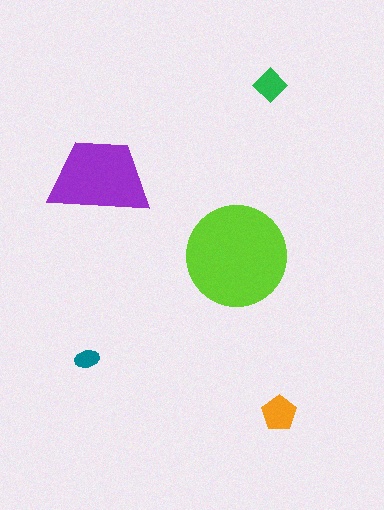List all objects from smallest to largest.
The teal ellipse, the green diamond, the orange pentagon, the purple trapezoid, the lime circle.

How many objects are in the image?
There are 5 objects in the image.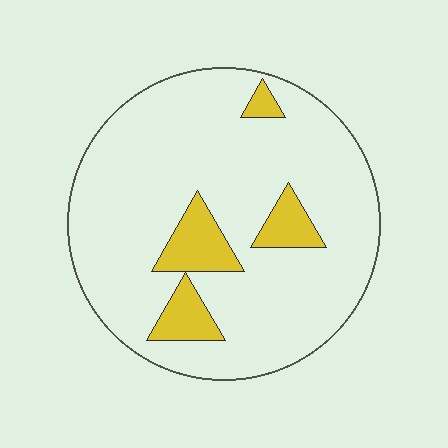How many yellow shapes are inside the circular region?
4.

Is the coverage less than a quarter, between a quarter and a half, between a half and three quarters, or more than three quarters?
Less than a quarter.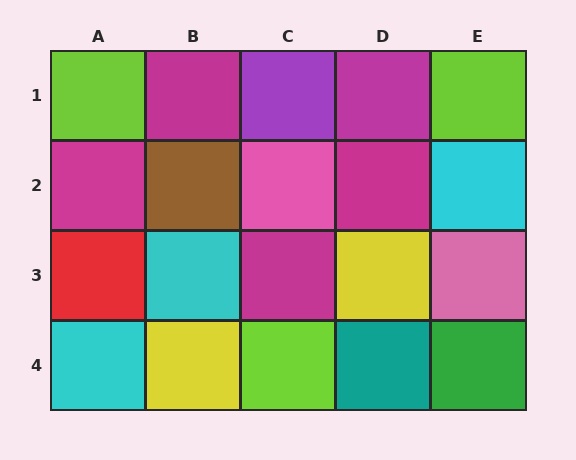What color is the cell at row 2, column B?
Brown.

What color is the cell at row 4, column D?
Teal.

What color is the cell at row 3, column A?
Red.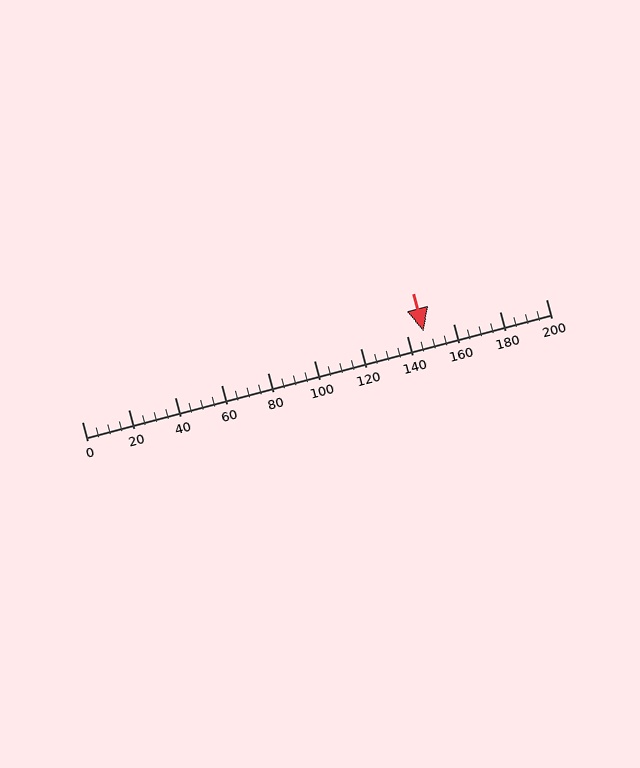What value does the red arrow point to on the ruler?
The red arrow points to approximately 147.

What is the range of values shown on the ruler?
The ruler shows values from 0 to 200.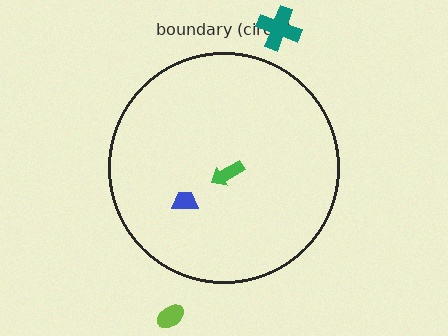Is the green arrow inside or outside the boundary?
Inside.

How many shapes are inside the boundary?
2 inside, 2 outside.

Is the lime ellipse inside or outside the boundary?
Outside.